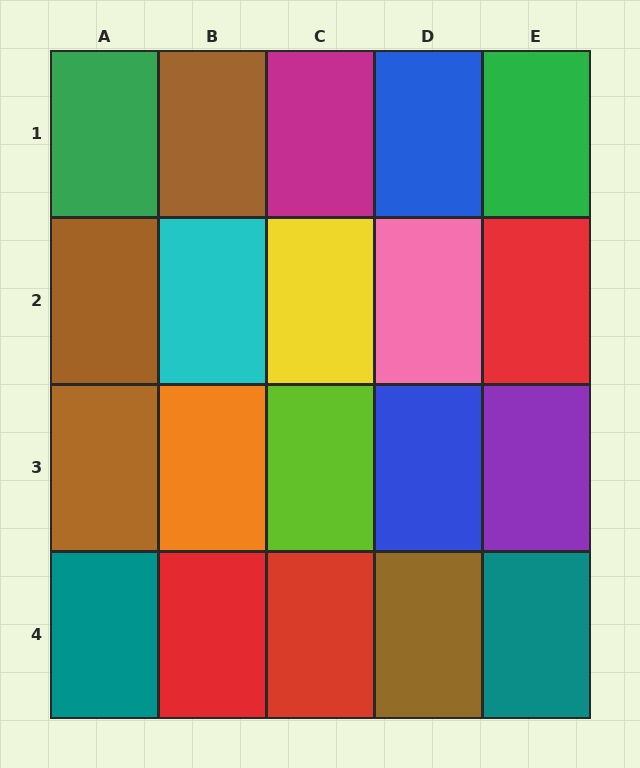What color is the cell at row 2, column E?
Red.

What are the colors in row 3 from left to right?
Brown, orange, lime, blue, purple.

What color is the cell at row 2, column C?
Yellow.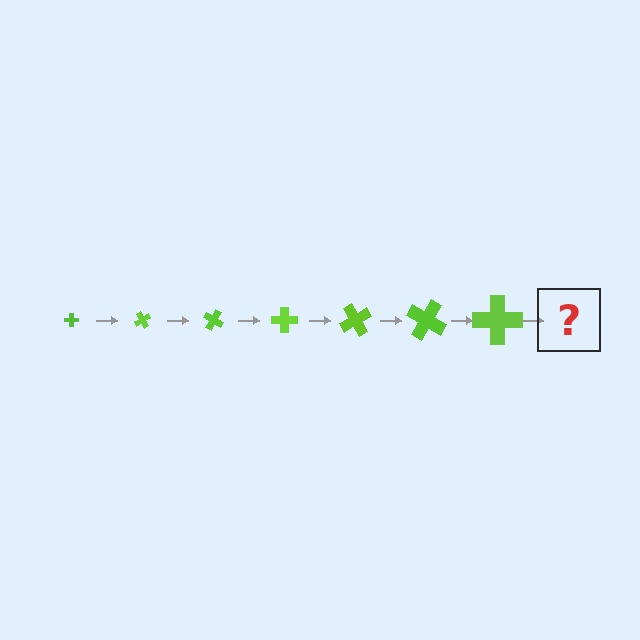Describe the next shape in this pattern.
It should be a cross, larger than the previous one and rotated 420 degrees from the start.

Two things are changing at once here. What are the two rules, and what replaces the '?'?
The two rules are that the cross grows larger each step and it rotates 60 degrees each step. The '?' should be a cross, larger than the previous one and rotated 420 degrees from the start.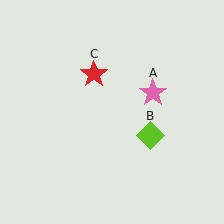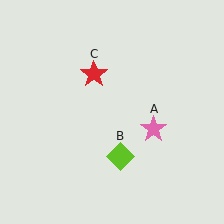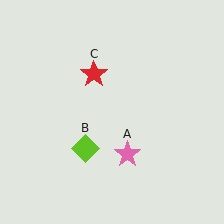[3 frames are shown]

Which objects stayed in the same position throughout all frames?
Red star (object C) remained stationary.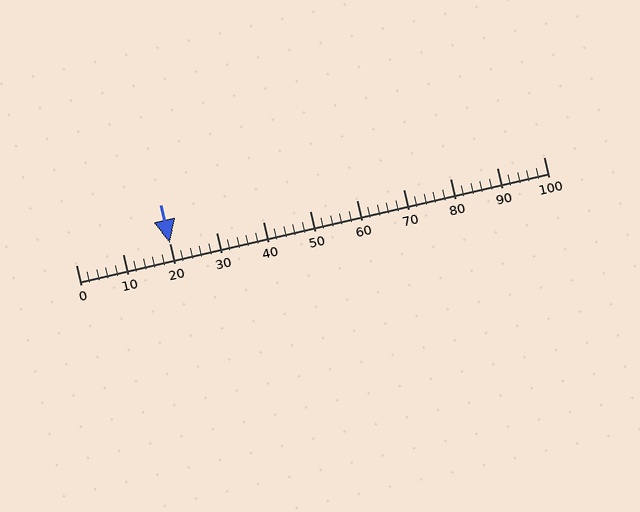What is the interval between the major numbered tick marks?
The major tick marks are spaced 10 units apart.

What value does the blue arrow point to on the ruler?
The blue arrow points to approximately 20.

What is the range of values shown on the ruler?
The ruler shows values from 0 to 100.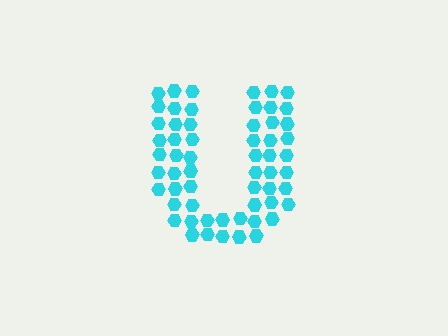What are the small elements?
The small elements are hexagons.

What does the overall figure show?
The overall figure shows the letter U.